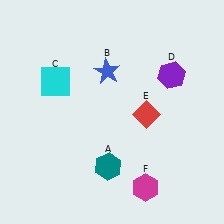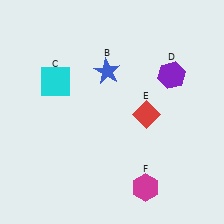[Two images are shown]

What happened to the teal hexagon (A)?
The teal hexagon (A) was removed in Image 2. It was in the bottom-left area of Image 1.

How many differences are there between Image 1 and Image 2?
There is 1 difference between the two images.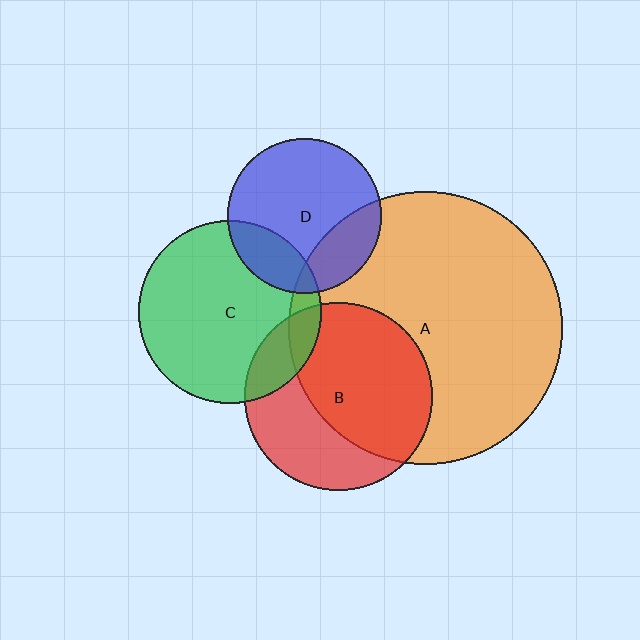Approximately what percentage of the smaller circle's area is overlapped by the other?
Approximately 25%.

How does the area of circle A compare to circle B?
Approximately 2.1 times.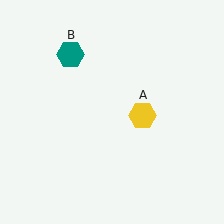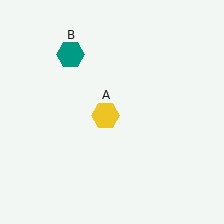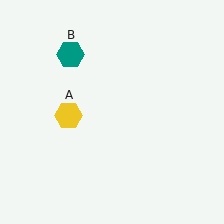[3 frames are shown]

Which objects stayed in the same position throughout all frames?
Teal hexagon (object B) remained stationary.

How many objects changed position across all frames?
1 object changed position: yellow hexagon (object A).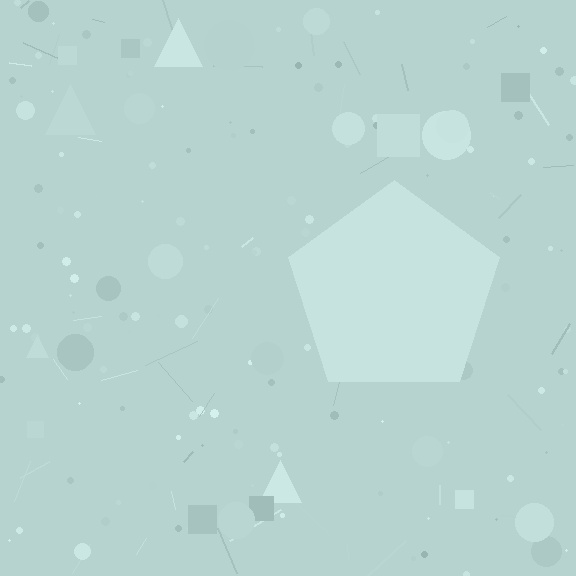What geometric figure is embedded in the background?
A pentagon is embedded in the background.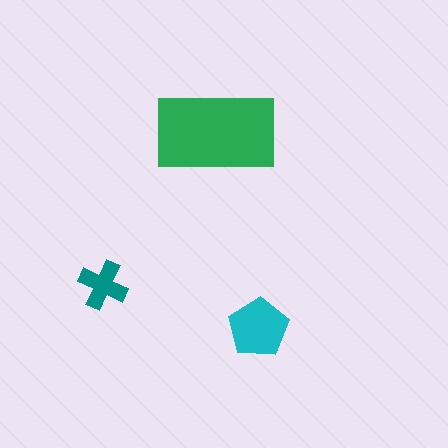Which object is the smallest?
The teal cross.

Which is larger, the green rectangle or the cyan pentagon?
The green rectangle.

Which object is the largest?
The green rectangle.